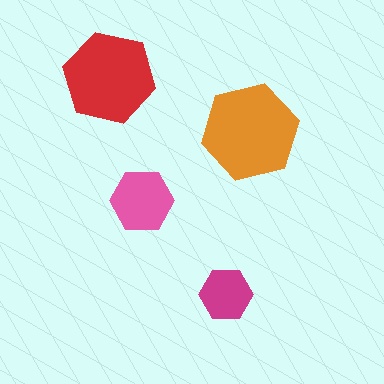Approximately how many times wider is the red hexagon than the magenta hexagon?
About 1.5 times wider.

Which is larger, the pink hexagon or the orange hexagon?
The orange one.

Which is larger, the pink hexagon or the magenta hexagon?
The pink one.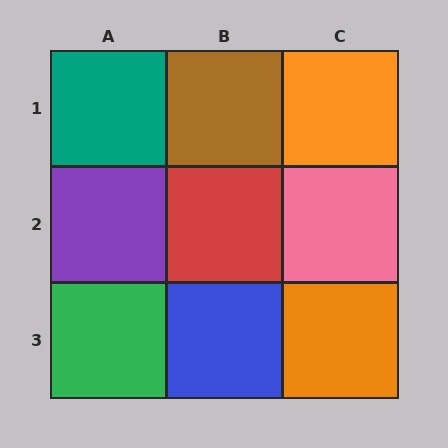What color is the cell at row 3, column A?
Green.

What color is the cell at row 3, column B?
Blue.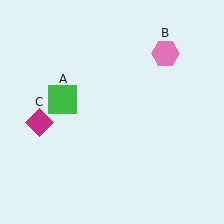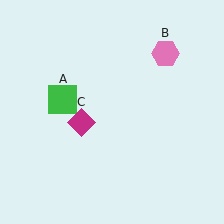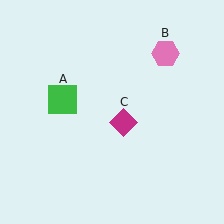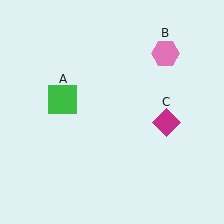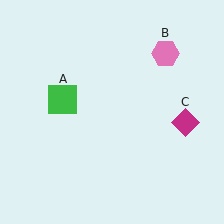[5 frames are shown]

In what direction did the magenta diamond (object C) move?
The magenta diamond (object C) moved right.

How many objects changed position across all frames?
1 object changed position: magenta diamond (object C).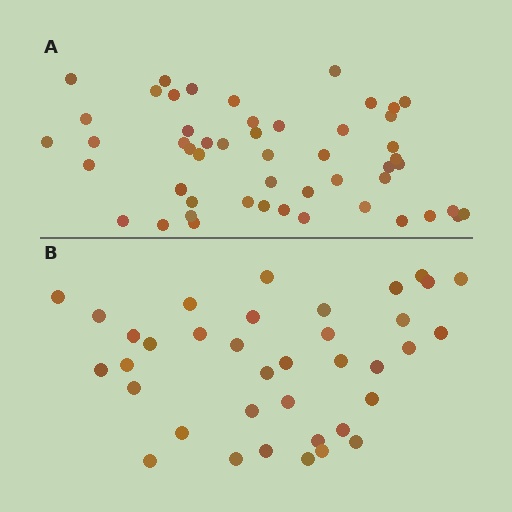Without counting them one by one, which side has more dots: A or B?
Region A (the top region) has more dots.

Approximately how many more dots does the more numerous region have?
Region A has approximately 15 more dots than region B.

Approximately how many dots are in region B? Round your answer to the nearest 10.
About 40 dots. (The exact count is 37, which rounds to 40.)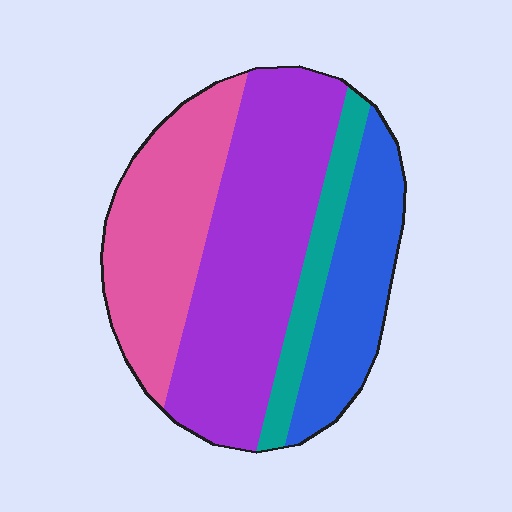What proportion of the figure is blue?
Blue takes up about one fifth (1/5) of the figure.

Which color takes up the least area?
Teal, at roughly 10%.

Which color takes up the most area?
Purple, at roughly 40%.